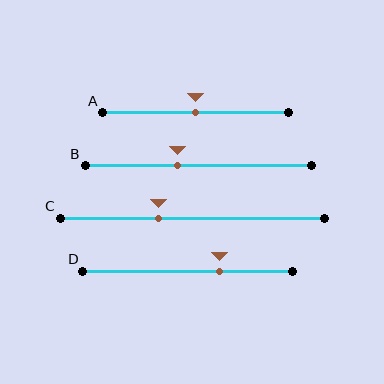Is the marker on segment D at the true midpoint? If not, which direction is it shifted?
No, the marker on segment D is shifted to the right by about 15% of the segment length.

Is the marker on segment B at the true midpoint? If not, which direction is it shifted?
No, the marker on segment B is shifted to the left by about 9% of the segment length.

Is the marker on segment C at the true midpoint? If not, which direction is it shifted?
No, the marker on segment C is shifted to the left by about 13% of the segment length.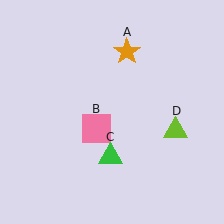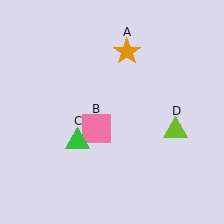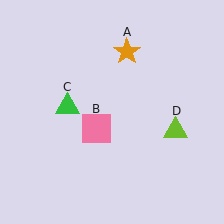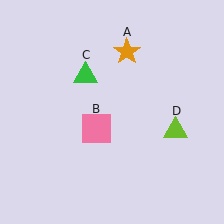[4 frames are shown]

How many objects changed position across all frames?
1 object changed position: green triangle (object C).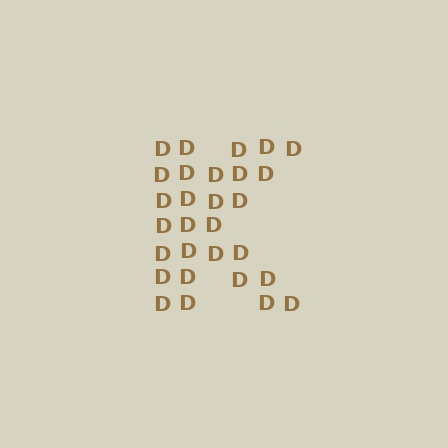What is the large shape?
The large shape is the letter K.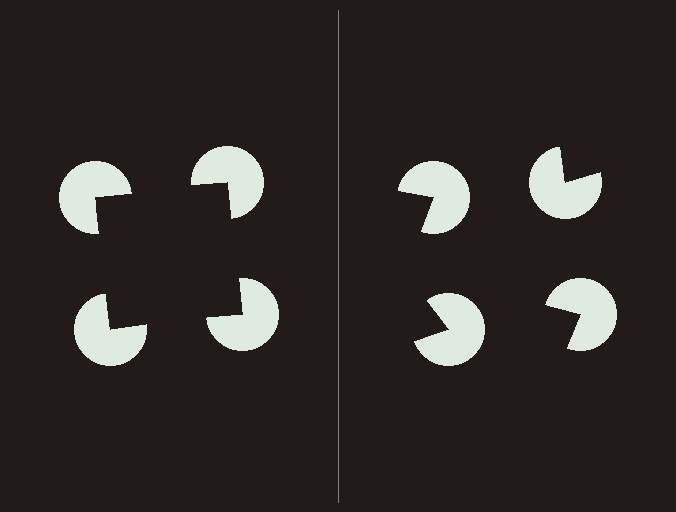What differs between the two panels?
The pac-man discs are positioned identically on both sides; only the wedge orientations differ. On the left they align to a square; on the right they are misaligned.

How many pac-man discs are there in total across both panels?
8 — 4 on each side.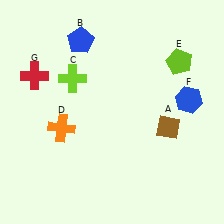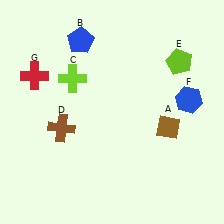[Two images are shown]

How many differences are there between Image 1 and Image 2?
There is 1 difference between the two images.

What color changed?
The cross (D) changed from orange in Image 1 to brown in Image 2.